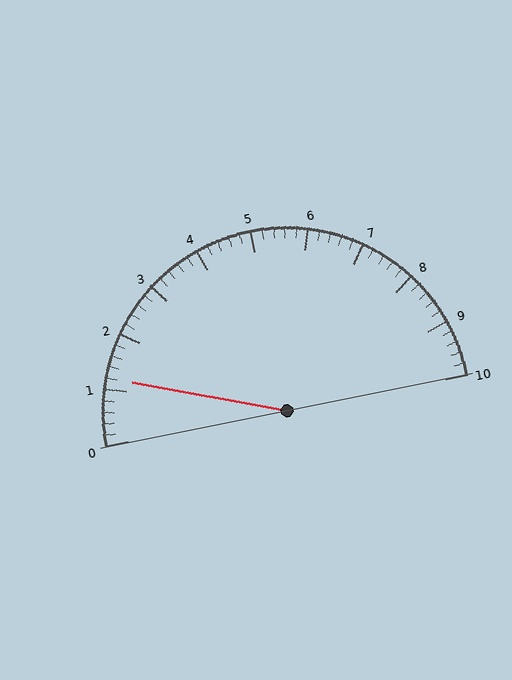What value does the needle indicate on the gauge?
The needle indicates approximately 1.2.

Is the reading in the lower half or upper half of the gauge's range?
The reading is in the lower half of the range (0 to 10).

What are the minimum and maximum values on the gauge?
The gauge ranges from 0 to 10.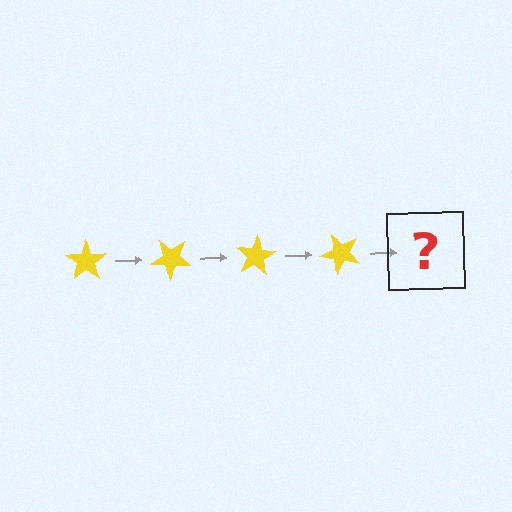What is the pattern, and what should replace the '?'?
The pattern is that the star rotates 40 degrees each step. The '?' should be a yellow star rotated 160 degrees.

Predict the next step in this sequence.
The next step is a yellow star rotated 160 degrees.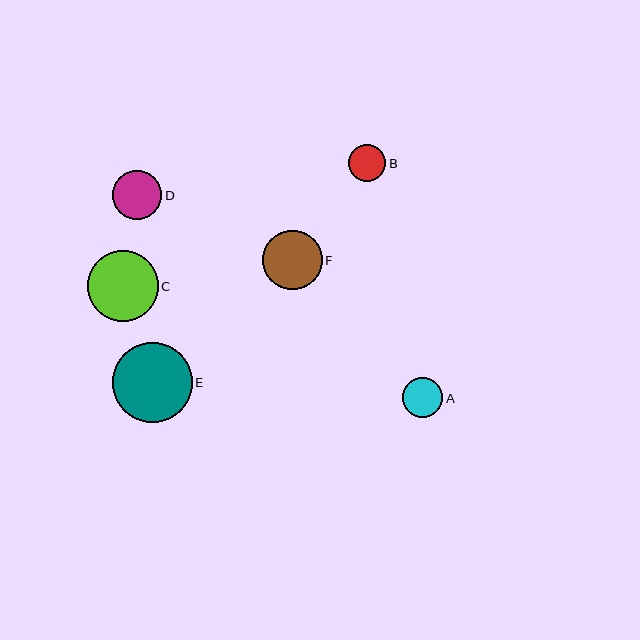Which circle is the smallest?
Circle B is the smallest with a size of approximately 37 pixels.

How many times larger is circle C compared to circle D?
Circle C is approximately 1.5 times the size of circle D.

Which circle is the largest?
Circle E is the largest with a size of approximately 80 pixels.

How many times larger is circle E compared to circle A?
Circle E is approximately 2.0 times the size of circle A.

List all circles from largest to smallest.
From largest to smallest: E, C, F, D, A, B.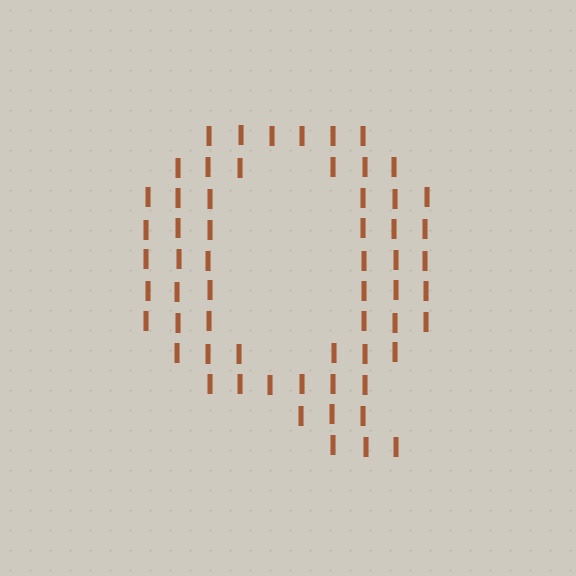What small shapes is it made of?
It is made of small letter I's.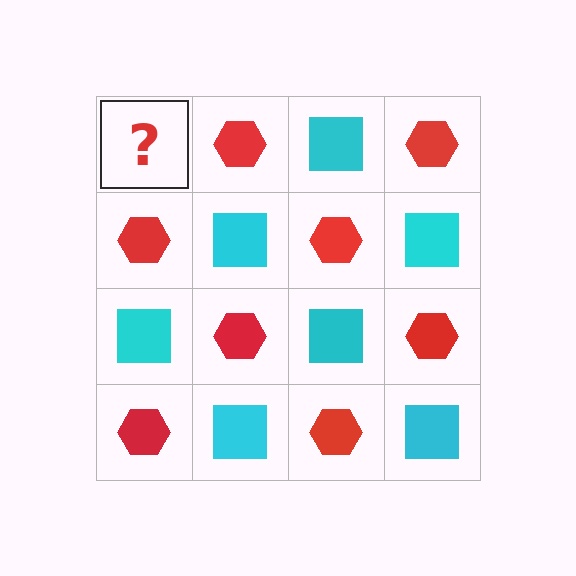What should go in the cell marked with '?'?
The missing cell should contain a cyan square.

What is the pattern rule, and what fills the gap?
The rule is that it alternates cyan square and red hexagon in a checkerboard pattern. The gap should be filled with a cyan square.